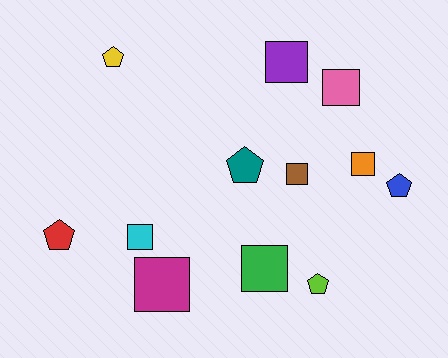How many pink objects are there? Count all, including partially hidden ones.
There is 1 pink object.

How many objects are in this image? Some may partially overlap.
There are 12 objects.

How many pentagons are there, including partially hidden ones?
There are 5 pentagons.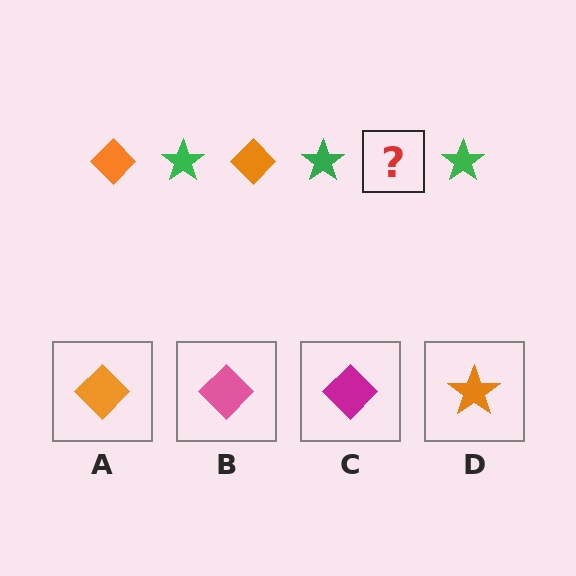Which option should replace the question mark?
Option A.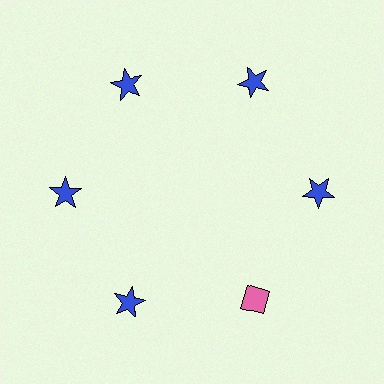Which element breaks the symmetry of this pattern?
The pink diamond at roughly the 5 o'clock position breaks the symmetry. All other shapes are blue stars.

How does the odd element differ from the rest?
It differs in both color (pink instead of blue) and shape (diamond instead of star).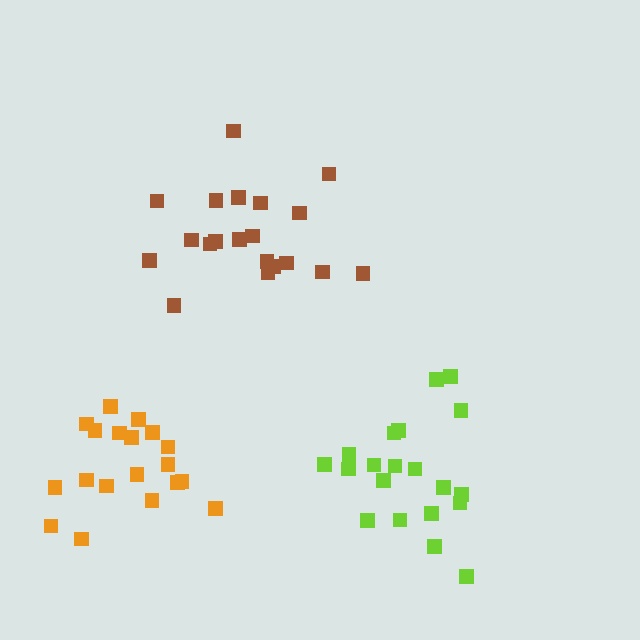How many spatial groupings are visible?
There are 3 spatial groupings.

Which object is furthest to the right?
The lime cluster is rightmost.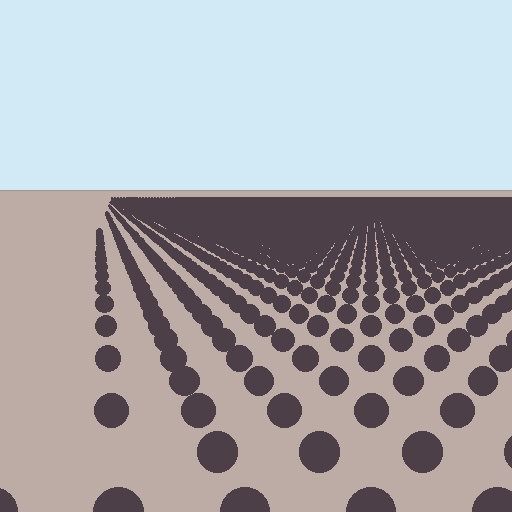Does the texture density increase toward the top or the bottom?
Density increases toward the top.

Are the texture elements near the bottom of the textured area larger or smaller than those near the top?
Larger. Near the bottom, elements are closer to the viewer and appear at a bigger on-screen size.